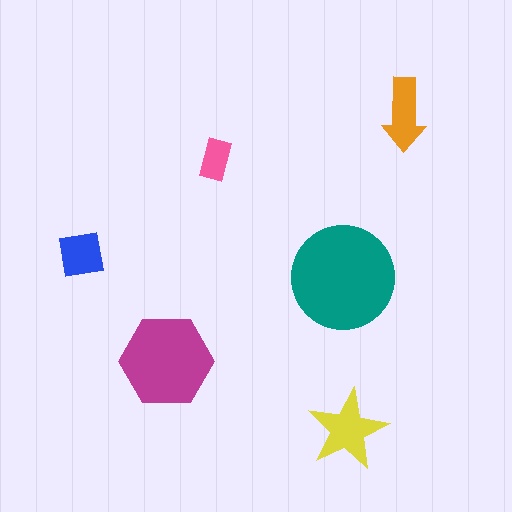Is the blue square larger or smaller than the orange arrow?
Smaller.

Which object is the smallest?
The pink rectangle.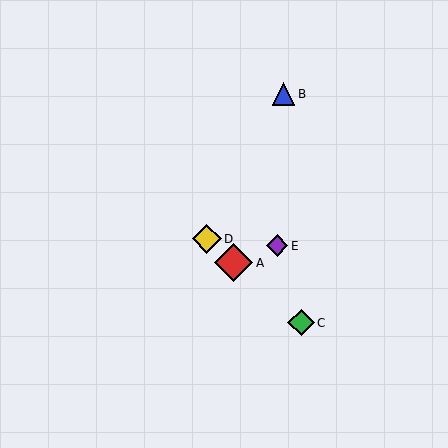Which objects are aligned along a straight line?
Objects A, C, D are aligned along a straight line.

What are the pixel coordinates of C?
Object C is at (301, 323).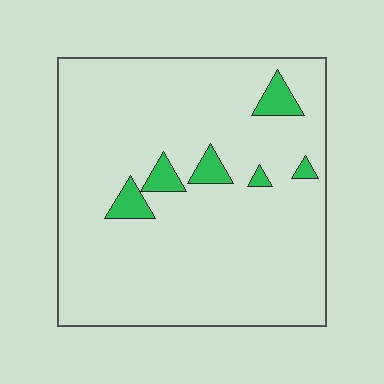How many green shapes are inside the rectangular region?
6.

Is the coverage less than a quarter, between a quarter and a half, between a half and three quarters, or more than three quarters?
Less than a quarter.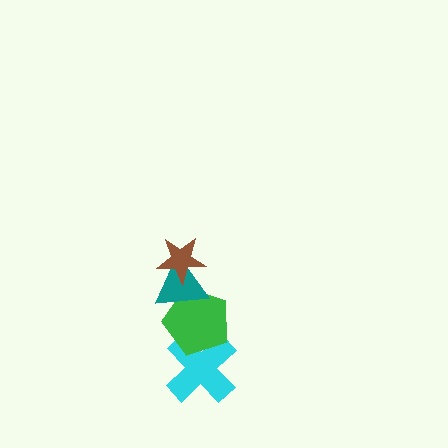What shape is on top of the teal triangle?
The brown star is on top of the teal triangle.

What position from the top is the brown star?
The brown star is 1st from the top.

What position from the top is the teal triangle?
The teal triangle is 2nd from the top.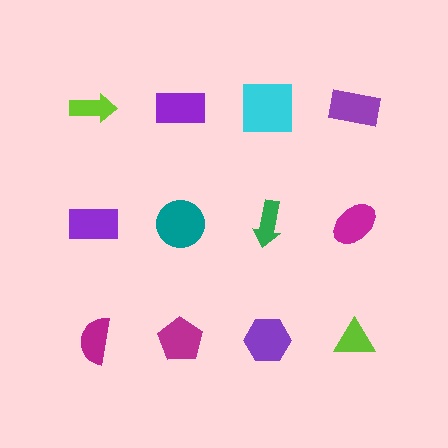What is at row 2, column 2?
A teal circle.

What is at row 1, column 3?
A cyan square.